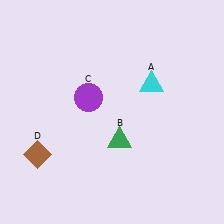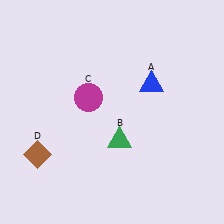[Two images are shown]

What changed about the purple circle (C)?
In Image 1, C is purple. In Image 2, it changed to magenta.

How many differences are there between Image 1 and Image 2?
There are 2 differences between the two images.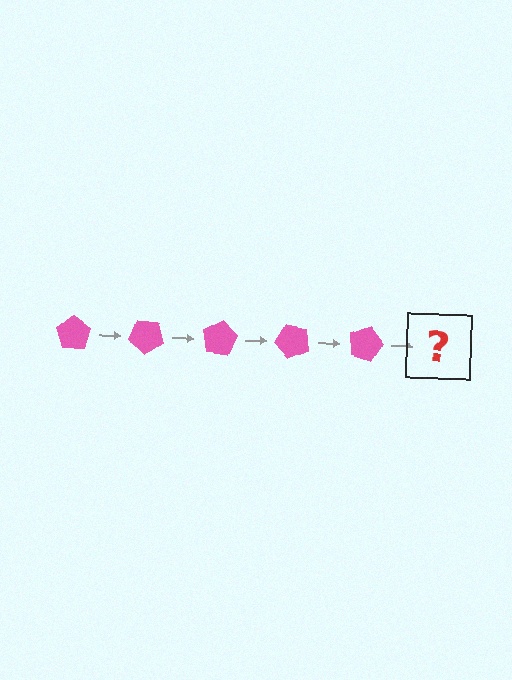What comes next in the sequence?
The next element should be a pink pentagon rotated 200 degrees.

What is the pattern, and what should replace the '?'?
The pattern is that the pentagon rotates 40 degrees each step. The '?' should be a pink pentagon rotated 200 degrees.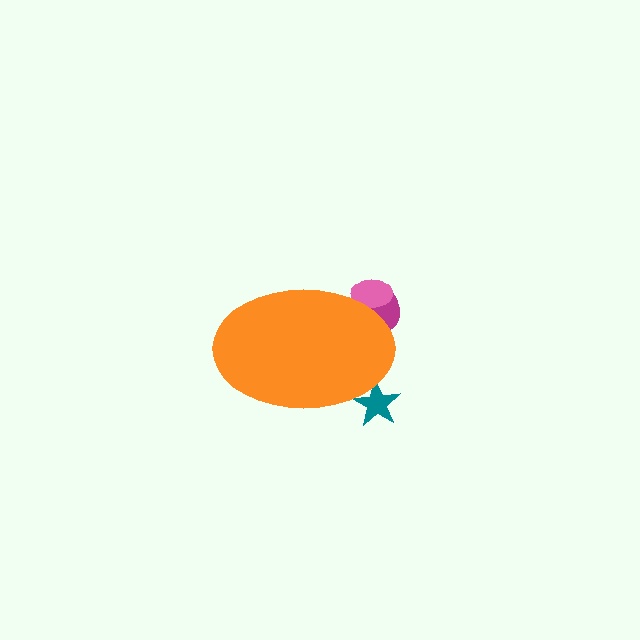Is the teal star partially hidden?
Yes, the teal star is partially hidden behind the orange ellipse.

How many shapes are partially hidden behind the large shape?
3 shapes are partially hidden.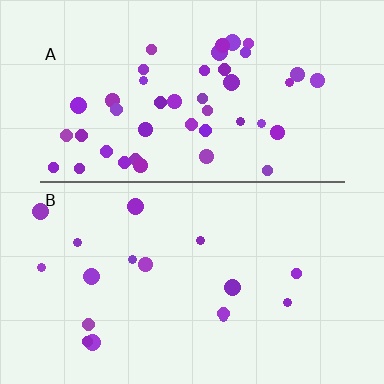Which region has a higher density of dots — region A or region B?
A (the top).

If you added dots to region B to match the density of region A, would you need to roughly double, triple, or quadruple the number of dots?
Approximately triple.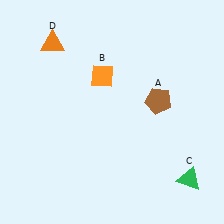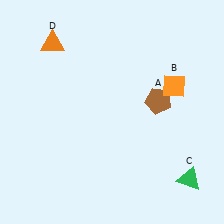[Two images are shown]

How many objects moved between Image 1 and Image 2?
1 object moved between the two images.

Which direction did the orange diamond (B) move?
The orange diamond (B) moved right.